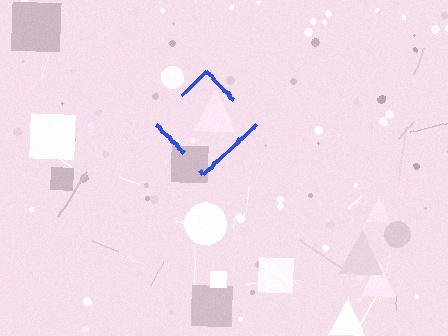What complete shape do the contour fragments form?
The contour fragments form a diamond.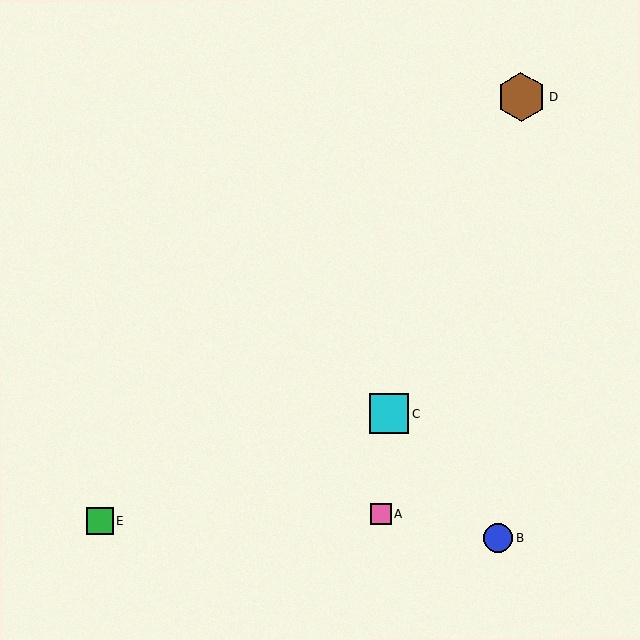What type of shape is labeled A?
Shape A is a pink square.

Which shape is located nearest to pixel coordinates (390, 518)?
The pink square (labeled A) at (381, 514) is nearest to that location.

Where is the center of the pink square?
The center of the pink square is at (381, 514).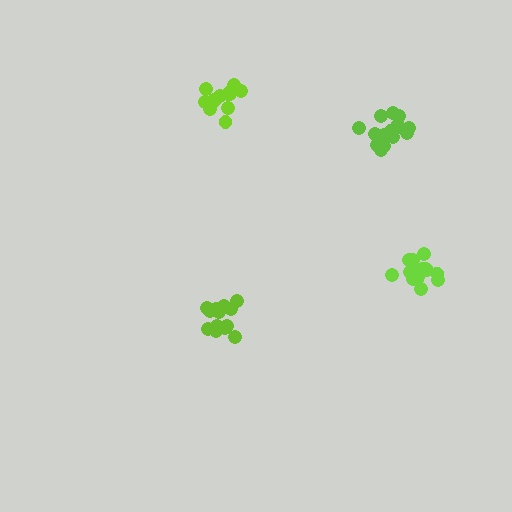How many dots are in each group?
Group 1: 14 dots, Group 2: 18 dots, Group 3: 13 dots, Group 4: 17 dots (62 total).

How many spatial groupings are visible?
There are 4 spatial groupings.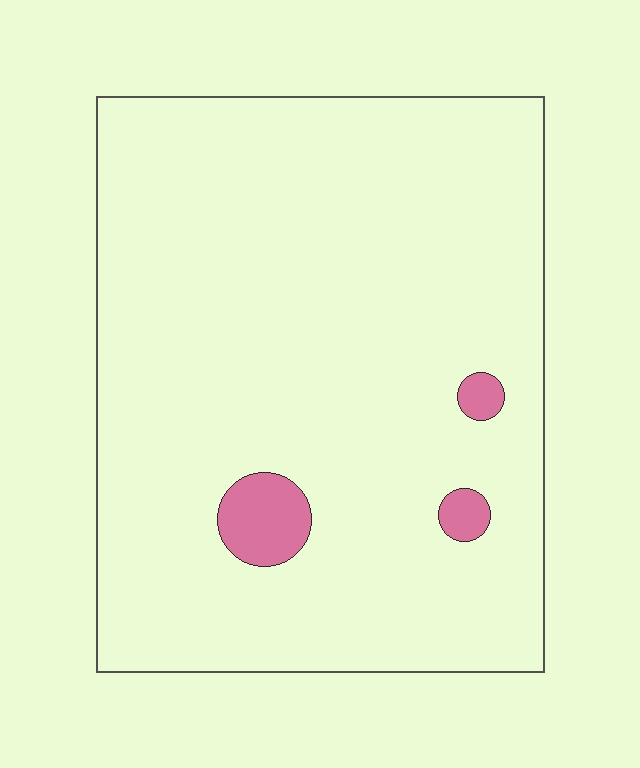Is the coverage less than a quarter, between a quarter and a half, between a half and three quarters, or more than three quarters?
Less than a quarter.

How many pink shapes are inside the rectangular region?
3.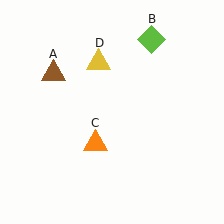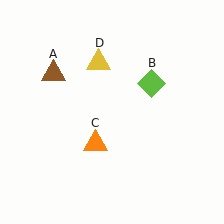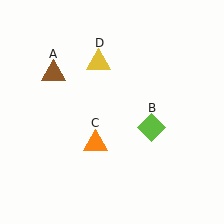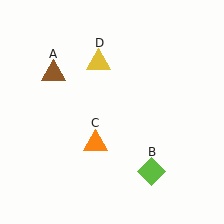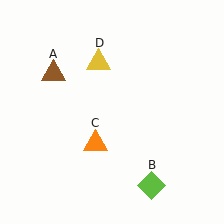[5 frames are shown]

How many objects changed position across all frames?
1 object changed position: lime diamond (object B).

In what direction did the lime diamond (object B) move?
The lime diamond (object B) moved down.